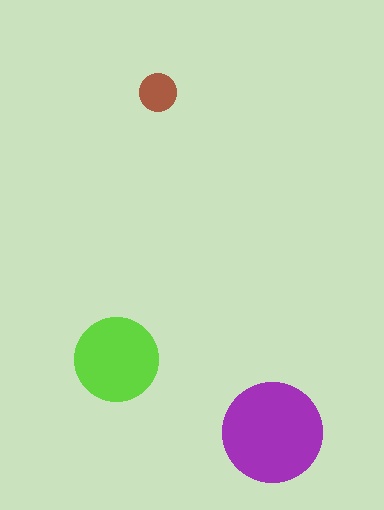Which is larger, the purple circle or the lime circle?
The purple one.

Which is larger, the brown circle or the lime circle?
The lime one.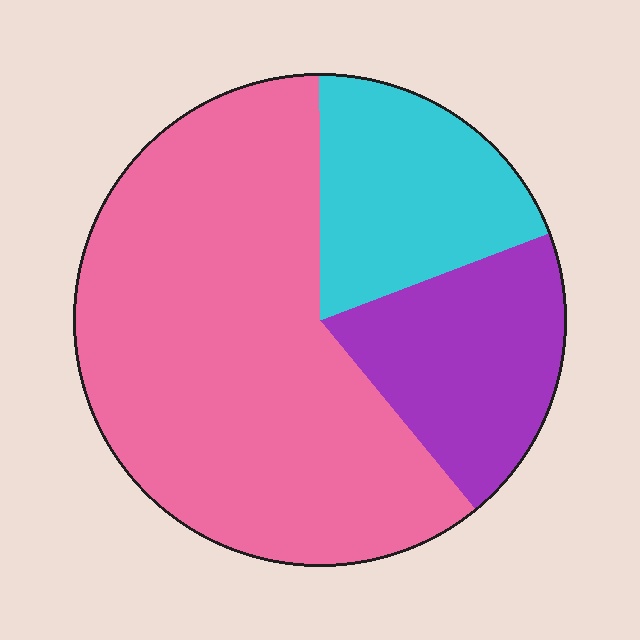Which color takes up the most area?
Pink, at roughly 60%.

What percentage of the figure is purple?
Purple covers 20% of the figure.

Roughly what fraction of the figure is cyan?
Cyan covers about 20% of the figure.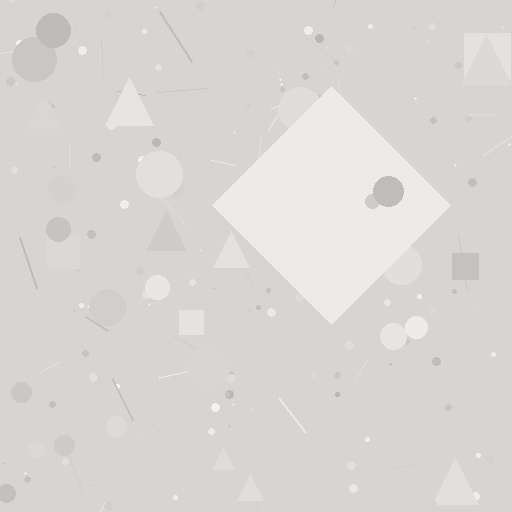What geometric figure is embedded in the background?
A diamond is embedded in the background.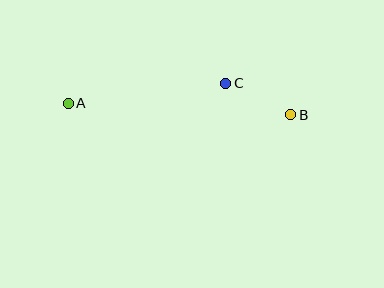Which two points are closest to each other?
Points B and C are closest to each other.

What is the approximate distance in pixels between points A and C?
The distance between A and C is approximately 159 pixels.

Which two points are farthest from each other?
Points A and B are farthest from each other.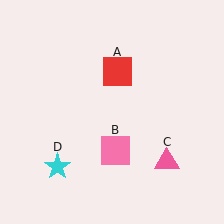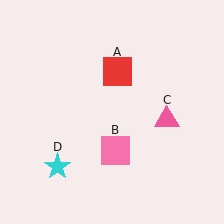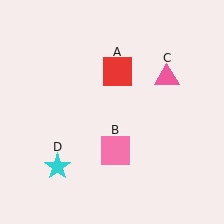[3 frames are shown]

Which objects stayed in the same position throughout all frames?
Red square (object A) and pink square (object B) and cyan star (object D) remained stationary.